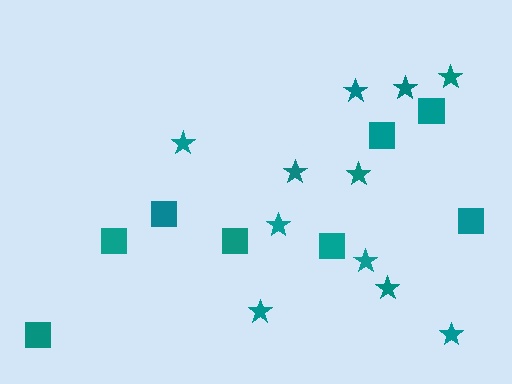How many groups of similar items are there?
There are 2 groups: one group of stars (11) and one group of squares (8).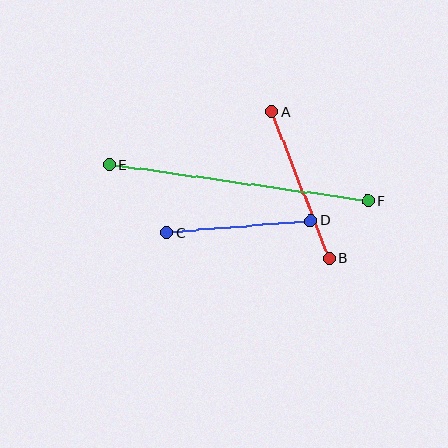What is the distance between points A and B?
The distance is approximately 157 pixels.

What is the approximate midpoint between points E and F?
The midpoint is at approximately (238, 183) pixels.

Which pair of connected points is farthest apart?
Points E and F are farthest apart.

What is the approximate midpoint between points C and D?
The midpoint is at approximately (239, 227) pixels.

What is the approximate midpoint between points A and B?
The midpoint is at approximately (300, 185) pixels.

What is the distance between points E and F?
The distance is approximately 261 pixels.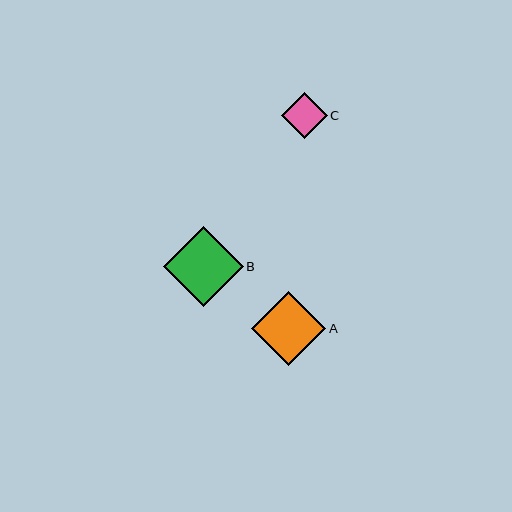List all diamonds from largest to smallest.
From largest to smallest: B, A, C.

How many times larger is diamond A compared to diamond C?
Diamond A is approximately 1.6 times the size of diamond C.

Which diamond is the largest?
Diamond B is the largest with a size of approximately 80 pixels.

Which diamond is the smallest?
Diamond C is the smallest with a size of approximately 46 pixels.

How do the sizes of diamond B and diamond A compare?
Diamond B and diamond A are approximately the same size.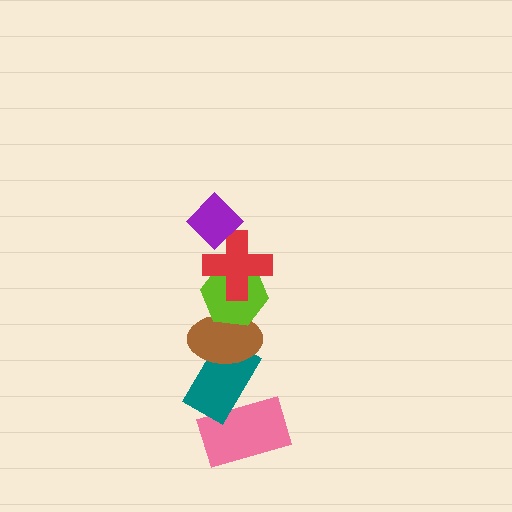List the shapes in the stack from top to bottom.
From top to bottom: the purple diamond, the red cross, the lime hexagon, the brown ellipse, the teal rectangle, the pink rectangle.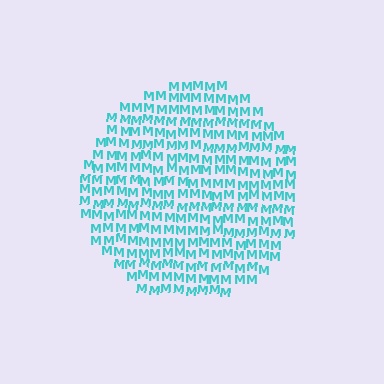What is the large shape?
The large shape is a circle.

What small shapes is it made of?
It is made of small letter M's.